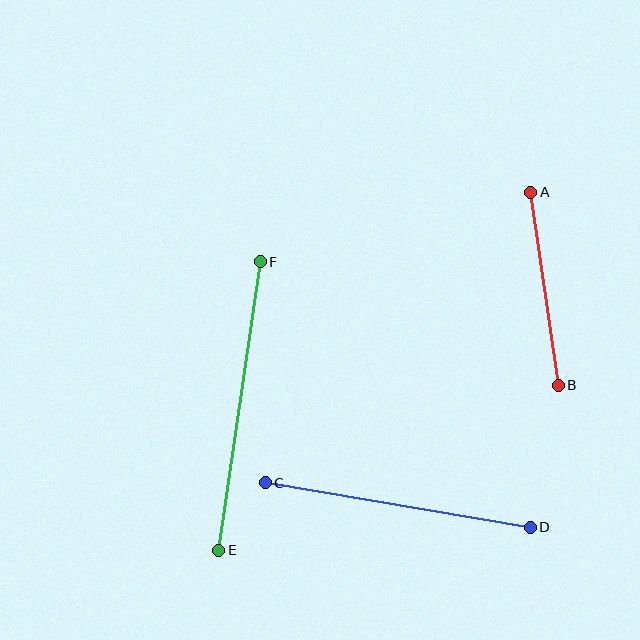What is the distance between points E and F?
The distance is approximately 291 pixels.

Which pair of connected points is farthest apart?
Points E and F are farthest apart.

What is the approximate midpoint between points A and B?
The midpoint is at approximately (544, 289) pixels.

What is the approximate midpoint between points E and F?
The midpoint is at approximately (240, 406) pixels.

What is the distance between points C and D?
The distance is approximately 269 pixels.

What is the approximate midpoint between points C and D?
The midpoint is at approximately (398, 505) pixels.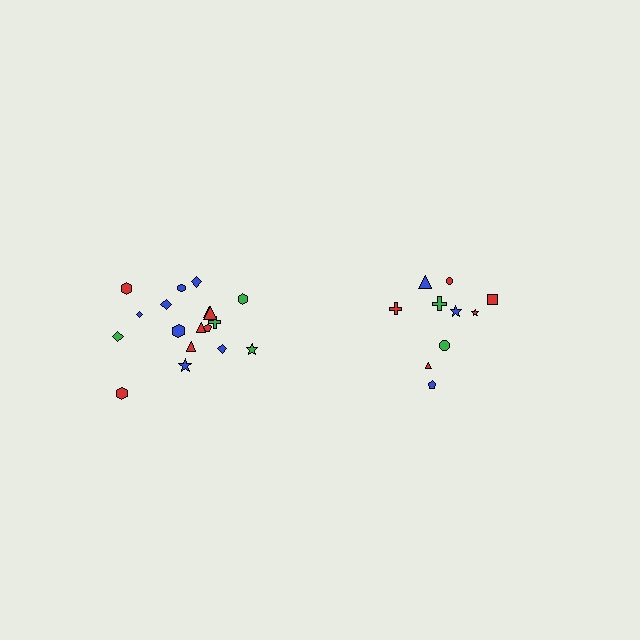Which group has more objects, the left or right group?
The left group.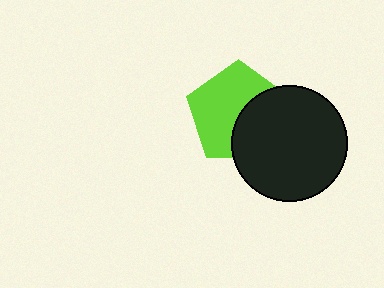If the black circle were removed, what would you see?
You would see the complete lime pentagon.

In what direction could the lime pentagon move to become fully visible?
The lime pentagon could move toward the upper-left. That would shift it out from behind the black circle entirely.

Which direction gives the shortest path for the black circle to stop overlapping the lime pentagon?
Moving toward the lower-right gives the shortest separation.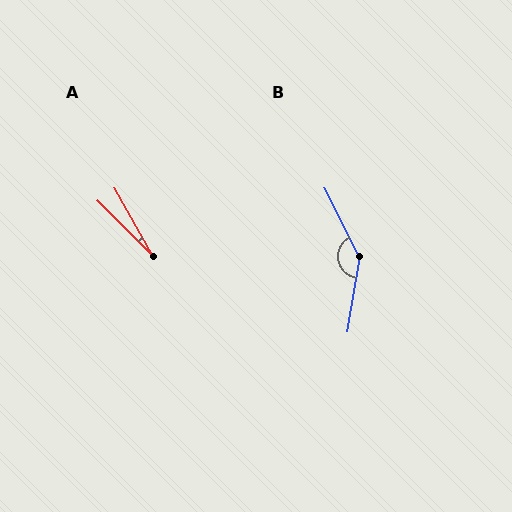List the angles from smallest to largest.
A (16°), B (144°).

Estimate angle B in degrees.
Approximately 144 degrees.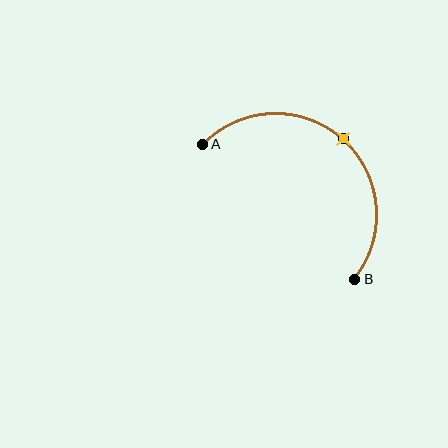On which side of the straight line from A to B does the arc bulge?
The arc bulges above and to the right of the straight line connecting A and B.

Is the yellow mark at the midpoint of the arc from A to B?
Yes. The yellow mark lies on the arc at equal arc-length from both A and B — it is the arc midpoint.